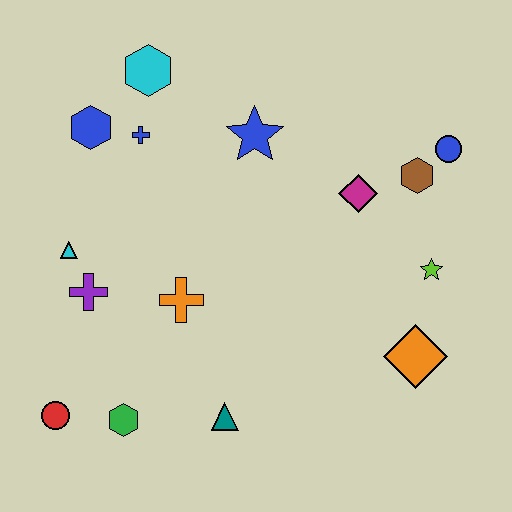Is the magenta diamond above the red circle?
Yes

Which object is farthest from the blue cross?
The orange diamond is farthest from the blue cross.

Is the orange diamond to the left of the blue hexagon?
No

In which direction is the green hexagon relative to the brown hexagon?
The green hexagon is to the left of the brown hexagon.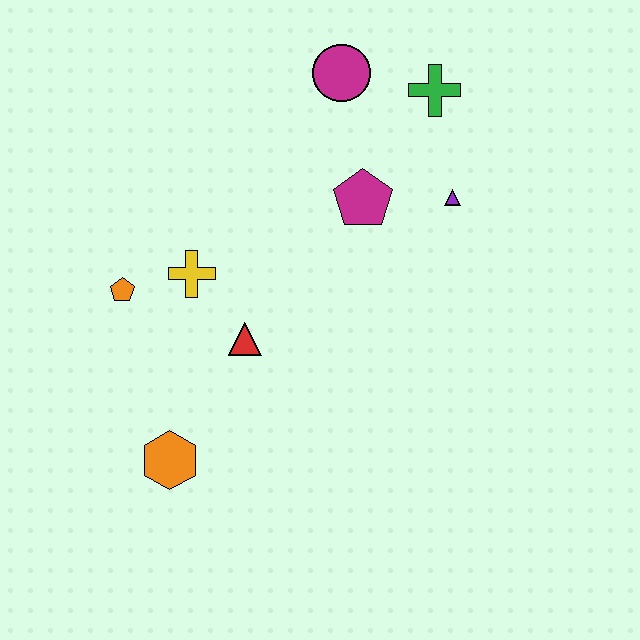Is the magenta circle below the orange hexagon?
No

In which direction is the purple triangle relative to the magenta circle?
The purple triangle is below the magenta circle.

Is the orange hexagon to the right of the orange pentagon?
Yes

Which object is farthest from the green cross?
The orange hexagon is farthest from the green cross.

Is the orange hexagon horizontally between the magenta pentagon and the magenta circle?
No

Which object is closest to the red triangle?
The yellow cross is closest to the red triangle.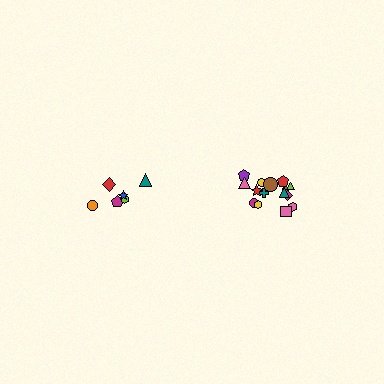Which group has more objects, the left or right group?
The right group.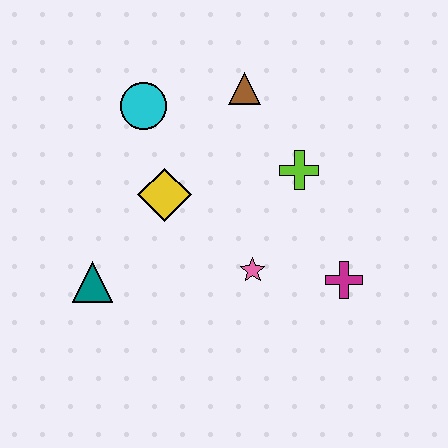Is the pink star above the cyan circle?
No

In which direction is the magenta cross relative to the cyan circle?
The magenta cross is to the right of the cyan circle.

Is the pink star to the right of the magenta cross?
No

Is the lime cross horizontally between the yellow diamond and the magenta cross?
Yes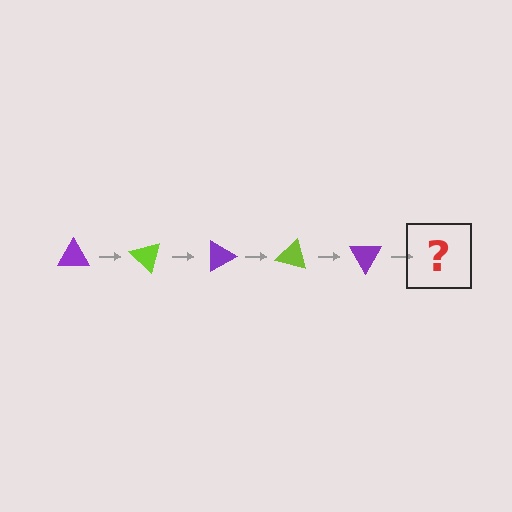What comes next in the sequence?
The next element should be a lime triangle, rotated 225 degrees from the start.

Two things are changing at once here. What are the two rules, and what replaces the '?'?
The two rules are that it rotates 45 degrees each step and the color cycles through purple and lime. The '?' should be a lime triangle, rotated 225 degrees from the start.